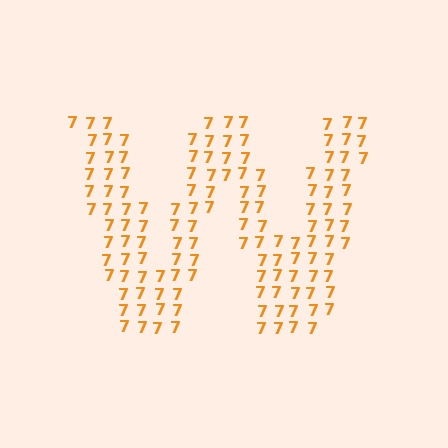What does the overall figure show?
The overall figure shows the letter W.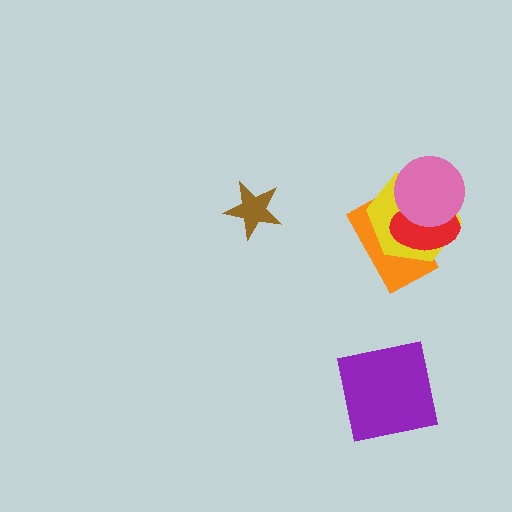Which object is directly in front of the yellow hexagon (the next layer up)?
The red ellipse is directly in front of the yellow hexagon.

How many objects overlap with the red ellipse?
3 objects overlap with the red ellipse.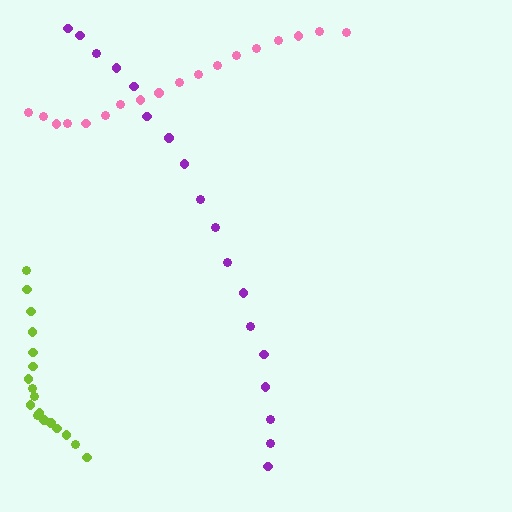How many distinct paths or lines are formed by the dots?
There are 3 distinct paths.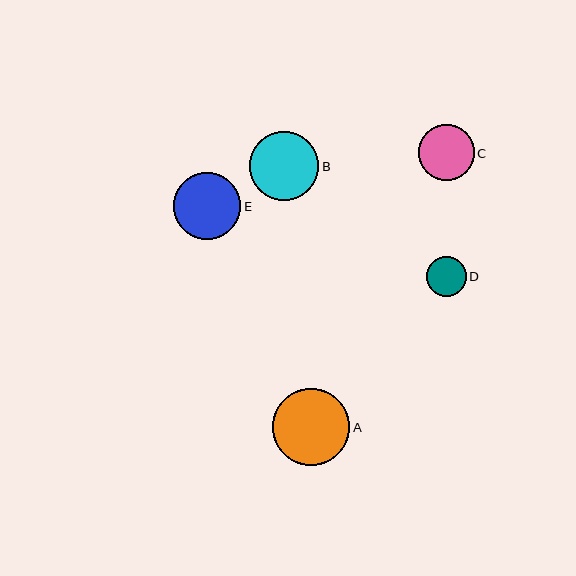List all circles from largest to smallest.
From largest to smallest: A, B, E, C, D.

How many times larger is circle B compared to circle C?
Circle B is approximately 1.2 times the size of circle C.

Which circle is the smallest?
Circle D is the smallest with a size of approximately 40 pixels.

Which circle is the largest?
Circle A is the largest with a size of approximately 77 pixels.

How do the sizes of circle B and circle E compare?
Circle B and circle E are approximately the same size.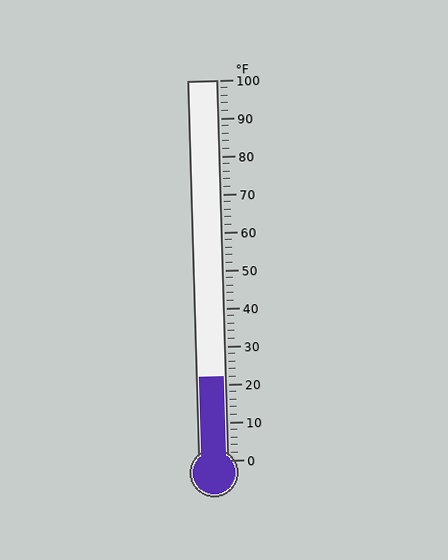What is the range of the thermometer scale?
The thermometer scale ranges from 0°F to 100°F.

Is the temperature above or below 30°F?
The temperature is below 30°F.